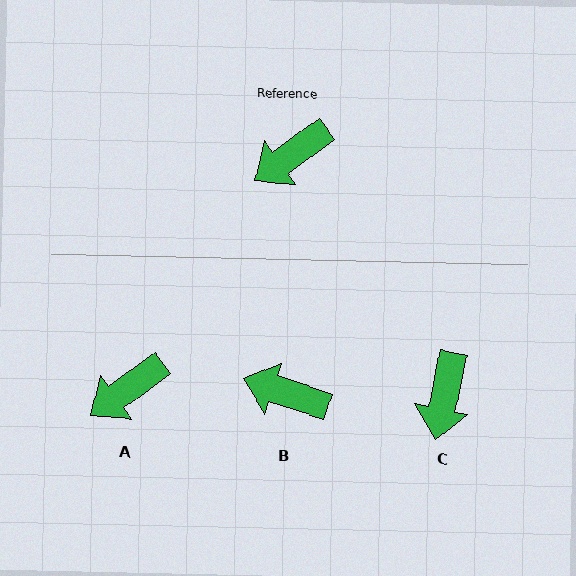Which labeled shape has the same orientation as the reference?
A.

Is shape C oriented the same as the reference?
No, it is off by about 42 degrees.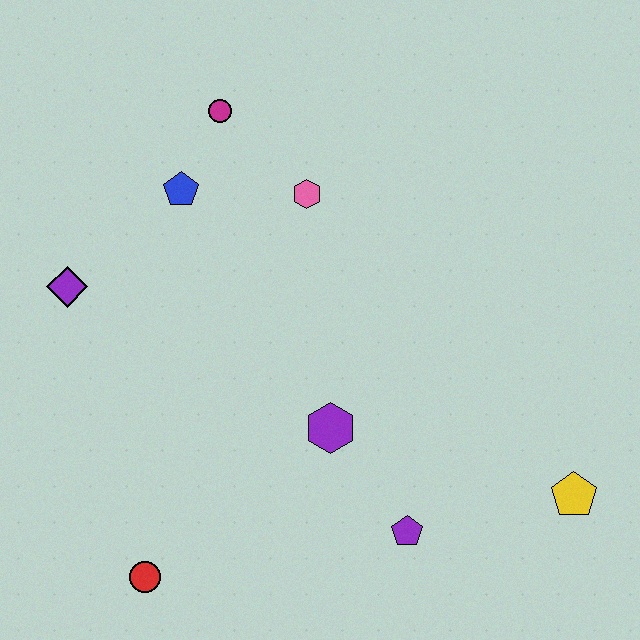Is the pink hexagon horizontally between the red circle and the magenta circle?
No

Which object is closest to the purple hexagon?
The purple pentagon is closest to the purple hexagon.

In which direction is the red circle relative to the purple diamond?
The red circle is below the purple diamond.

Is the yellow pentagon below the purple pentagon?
No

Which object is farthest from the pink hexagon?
The red circle is farthest from the pink hexagon.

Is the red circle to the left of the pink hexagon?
Yes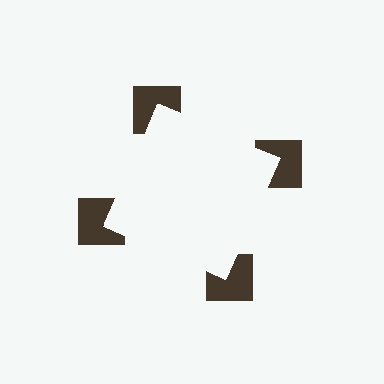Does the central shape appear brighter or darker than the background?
It typically appears slightly brighter than the background, even though no actual brightness change is drawn.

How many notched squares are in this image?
There are 4 — one at each vertex of the illusory square.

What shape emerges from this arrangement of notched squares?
An illusory square — its edges are inferred from the aligned wedge cuts in the notched squares, not physically drawn.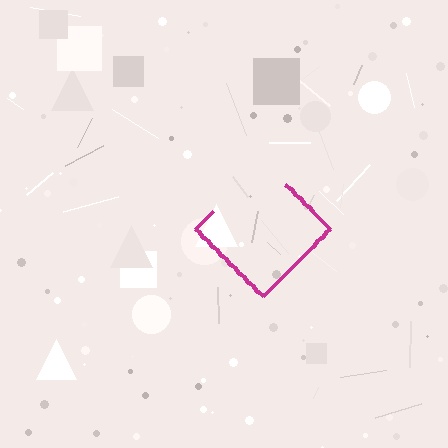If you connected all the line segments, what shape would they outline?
They would outline a diamond.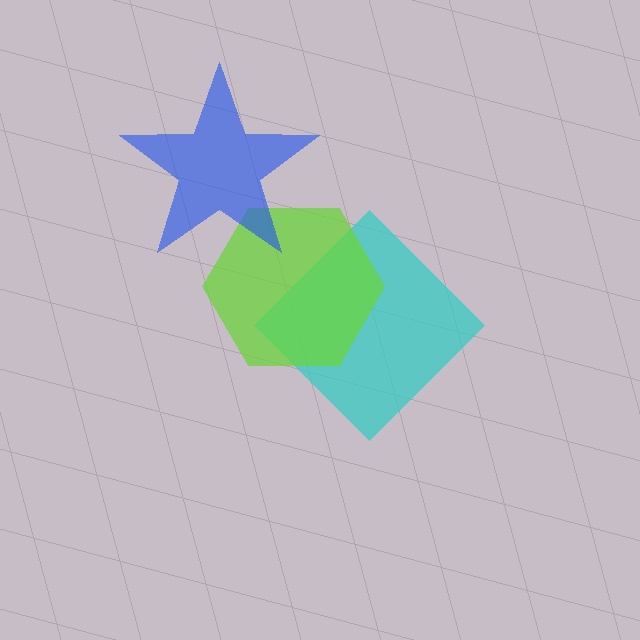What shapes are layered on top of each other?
The layered shapes are: a cyan diamond, a lime hexagon, a blue star.